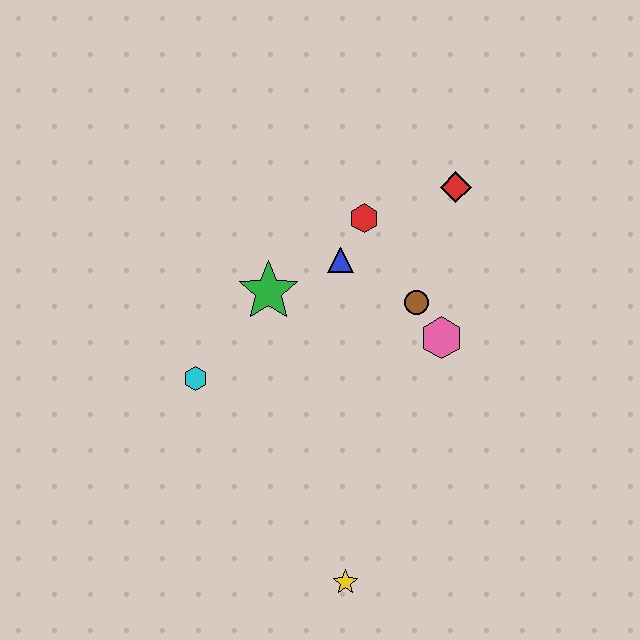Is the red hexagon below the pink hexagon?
No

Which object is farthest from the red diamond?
The yellow star is farthest from the red diamond.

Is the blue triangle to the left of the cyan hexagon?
No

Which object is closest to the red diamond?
The red hexagon is closest to the red diamond.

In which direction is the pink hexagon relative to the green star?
The pink hexagon is to the right of the green star.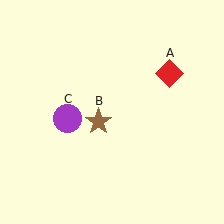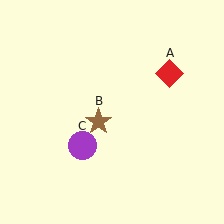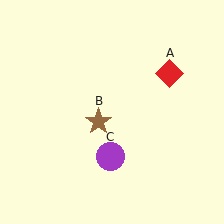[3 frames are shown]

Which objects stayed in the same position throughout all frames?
Red diamond (object A) and brown star (object B) remained stationary.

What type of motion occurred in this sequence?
The purple circle (object C) rotated counterclockwise around the center of the scene.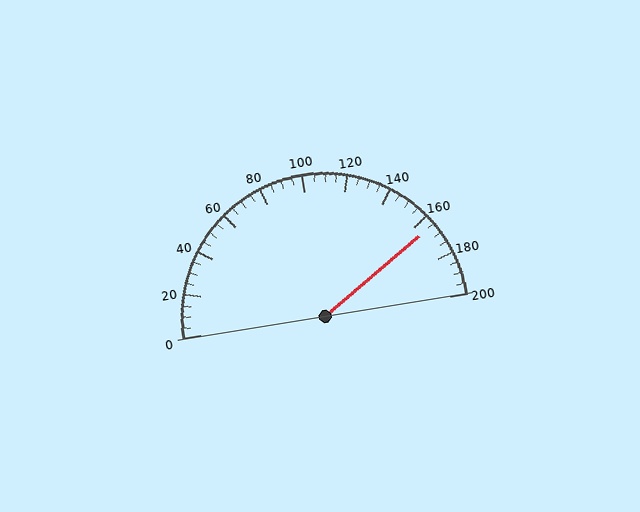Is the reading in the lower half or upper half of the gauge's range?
The reading is in the upper half of the range (0 to 200).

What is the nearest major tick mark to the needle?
The nearest major tick mark is 160.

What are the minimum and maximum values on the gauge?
The gauge ranges from 0 to 200.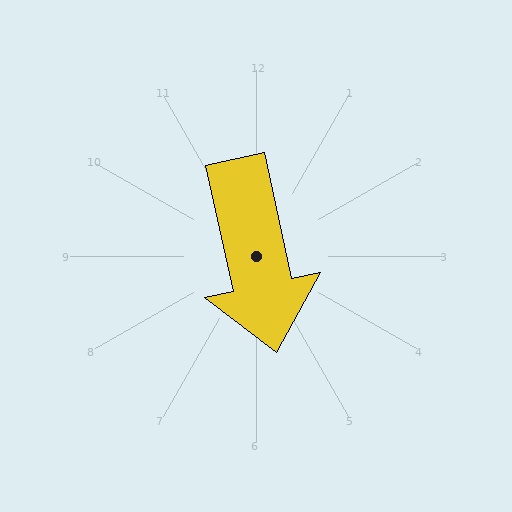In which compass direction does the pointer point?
South.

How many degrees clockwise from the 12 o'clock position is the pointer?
Approximately 168 degrees.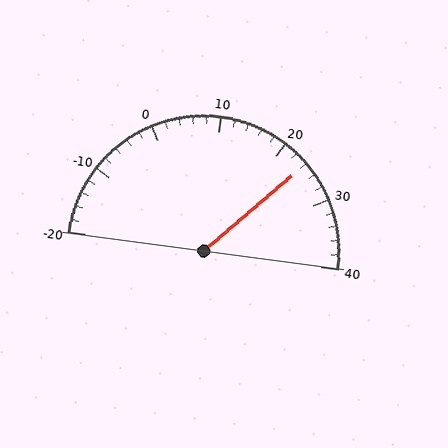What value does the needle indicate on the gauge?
The needle indicates approximately 24.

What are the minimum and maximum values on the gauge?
The gauge ranges from -20 to 40.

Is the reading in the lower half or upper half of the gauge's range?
The reading is in the upper half of the range (-20 to 40).